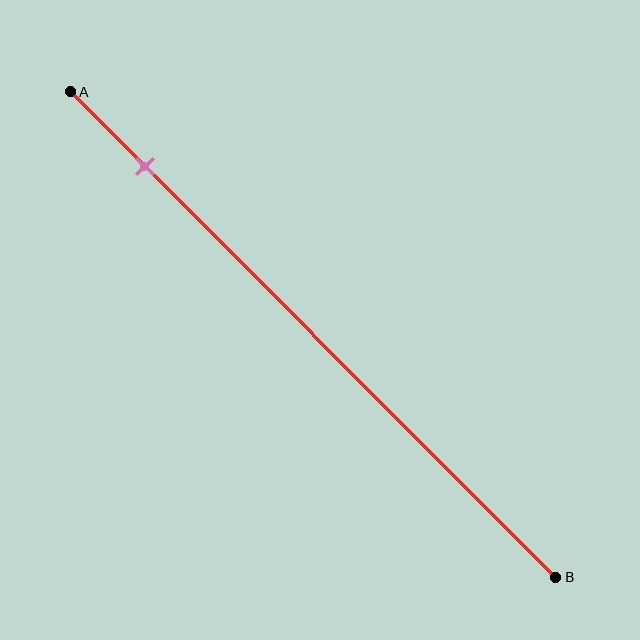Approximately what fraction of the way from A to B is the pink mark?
The pink mark is approximately 15% of the way from A to B.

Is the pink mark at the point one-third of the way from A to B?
No, the mark is at about 15% from A, not at the 33% one-third point.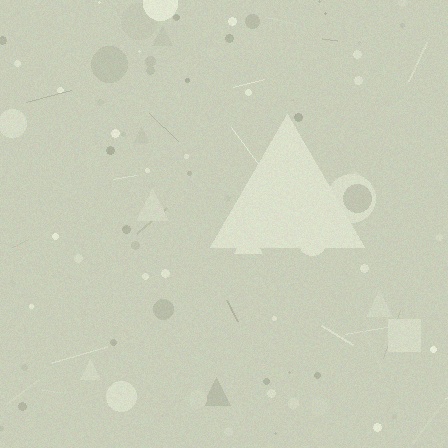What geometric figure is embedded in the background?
A triangle is embedded in the background.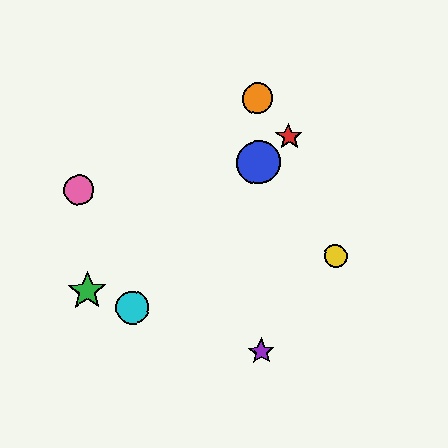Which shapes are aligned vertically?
The blue circle, the purple star, the orange circle are aligned vertically.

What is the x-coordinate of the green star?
The green star is at x≈87.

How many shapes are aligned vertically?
3 shapes (the blue circle, the purple star, the orange circle) are aligned vertically.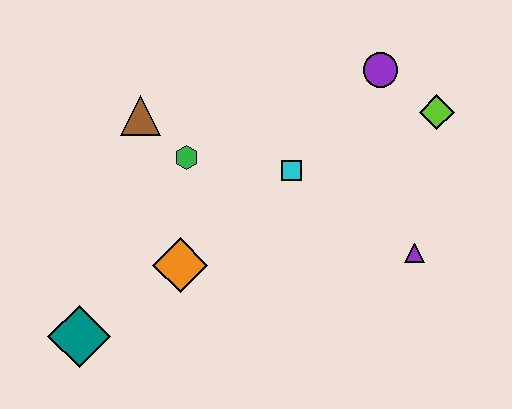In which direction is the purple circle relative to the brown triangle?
The purple circle is to the right of the brown triangle.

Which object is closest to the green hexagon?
The brown triangle is closest to the green hexagon.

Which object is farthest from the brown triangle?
The purple triangle is farthest from the brown triangle.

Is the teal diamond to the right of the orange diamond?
No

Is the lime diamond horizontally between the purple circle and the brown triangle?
No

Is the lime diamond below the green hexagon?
No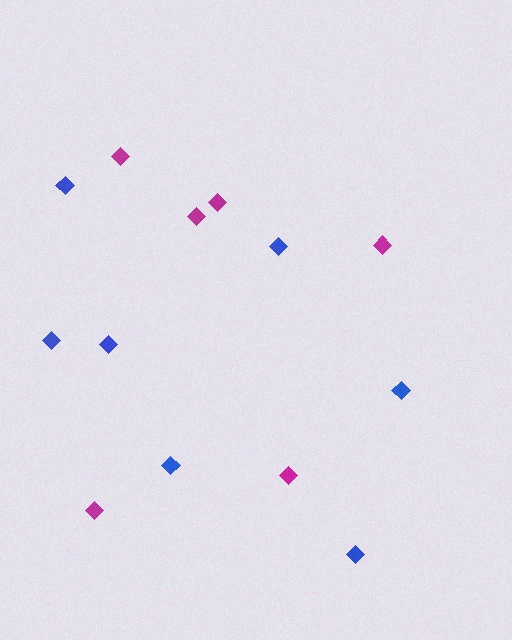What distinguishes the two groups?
There are 2 groups: one group of magenta diamonds (6) and one group of blue diamonds (7).